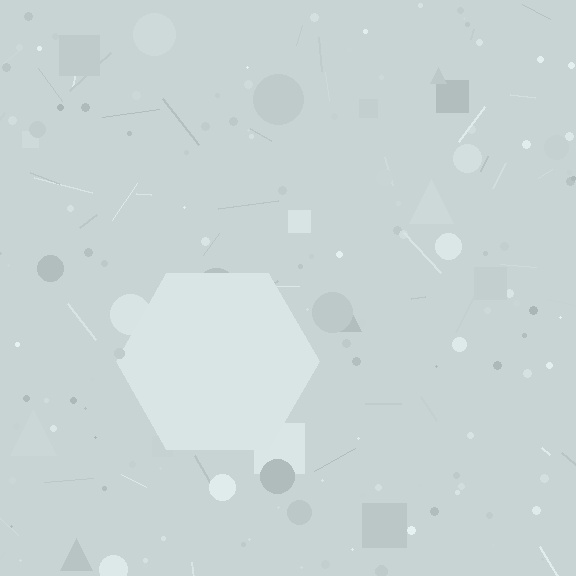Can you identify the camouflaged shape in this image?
The camouflaged shape is a hexagon.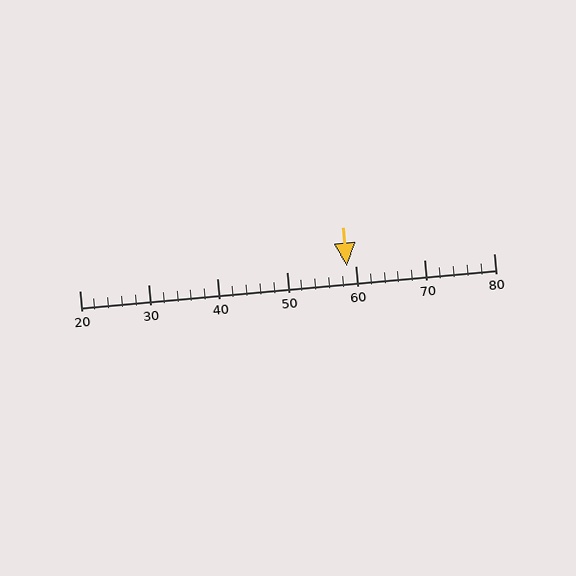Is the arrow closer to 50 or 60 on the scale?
The arrow is closer to 60.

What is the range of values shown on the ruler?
The ruler shows values from 20 to 80.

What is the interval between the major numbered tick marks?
The major tick marks are spaced 10 units apart.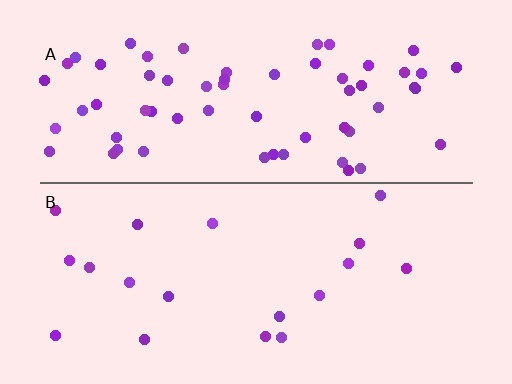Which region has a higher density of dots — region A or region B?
A (the top).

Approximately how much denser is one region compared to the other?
Approximately 3.4× — region A over region B.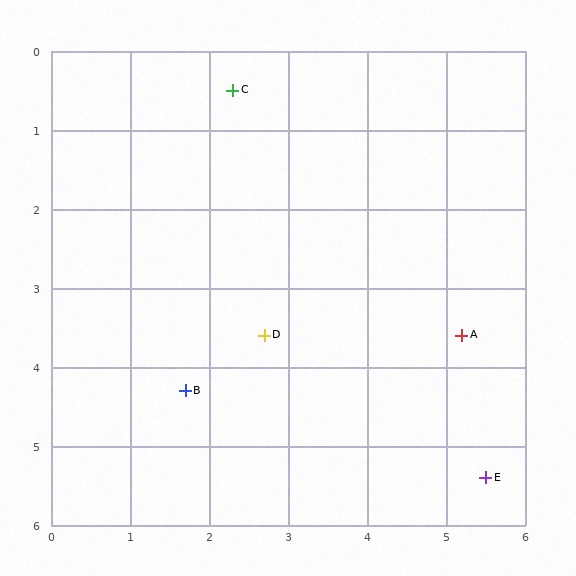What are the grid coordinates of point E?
Point E is at approximately (5.5, 5.4).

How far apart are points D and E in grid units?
Points D and E are about 3.3 grid units apart.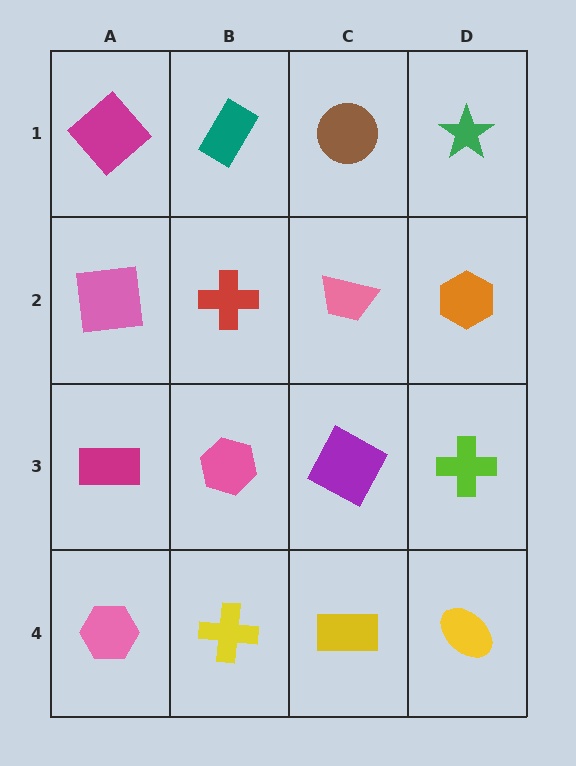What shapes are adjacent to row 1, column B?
A red cross (row 2, column B), a magenta diamond (row 1, column A), a brown circle (row 1, column C).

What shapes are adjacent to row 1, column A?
A pink square (row 2, column A), a teal rectangle (row 1, column B).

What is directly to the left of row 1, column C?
A teal rectangle.